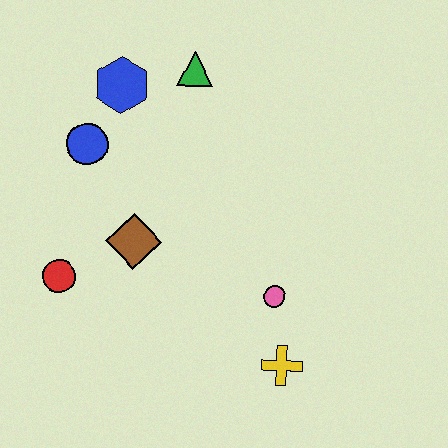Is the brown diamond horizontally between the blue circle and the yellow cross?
Yes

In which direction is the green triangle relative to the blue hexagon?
The green triangle is to the right of the blue hexagon.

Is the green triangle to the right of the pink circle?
No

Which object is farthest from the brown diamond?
The yellow cross is farthest from the brown diamond.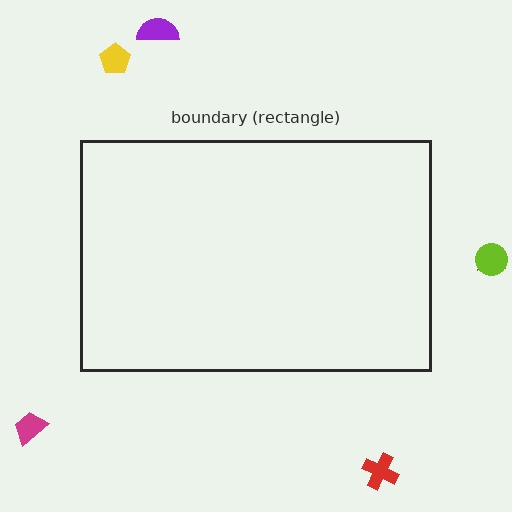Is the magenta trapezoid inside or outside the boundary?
Outside.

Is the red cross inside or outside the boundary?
Outside.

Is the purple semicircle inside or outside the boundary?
Outside.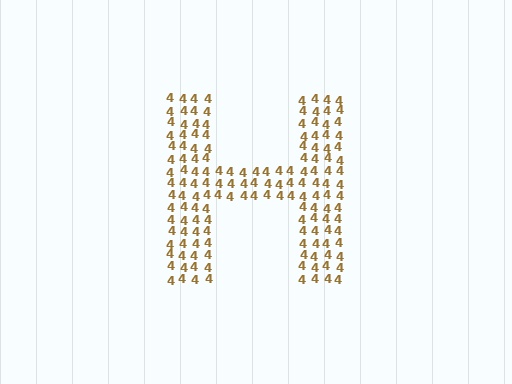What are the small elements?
The small elements are digit 4's.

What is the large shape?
The large shape is the letter H.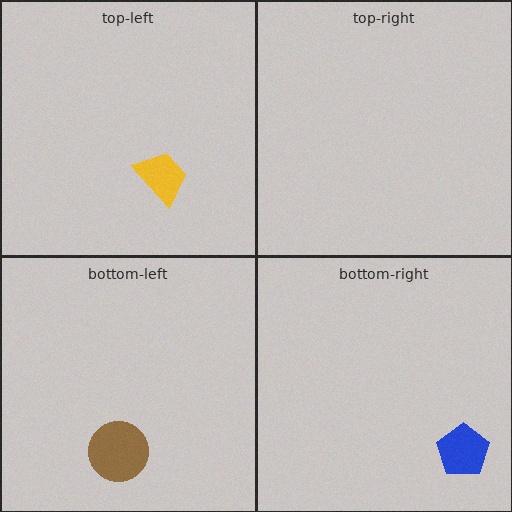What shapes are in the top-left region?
The yellow trapezoid.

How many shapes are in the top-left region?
1.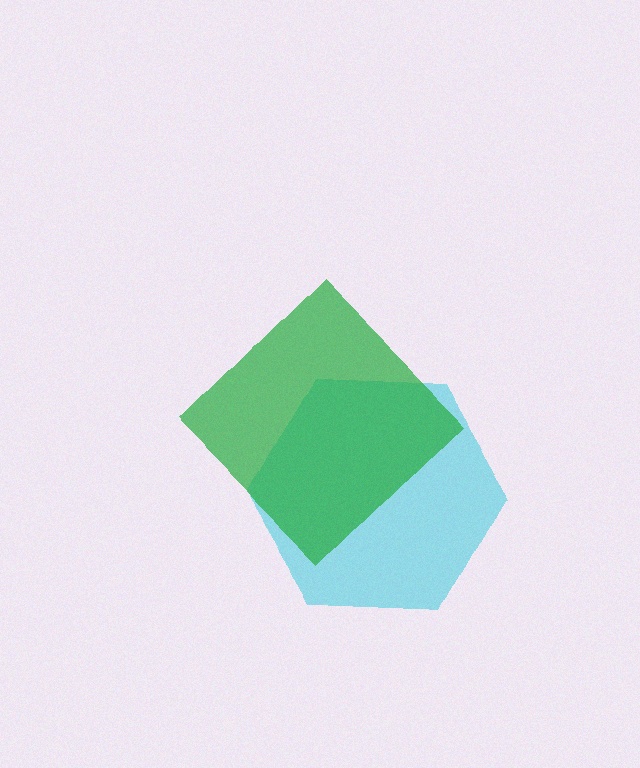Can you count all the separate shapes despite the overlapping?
Yes, there are 2 separate shapes.